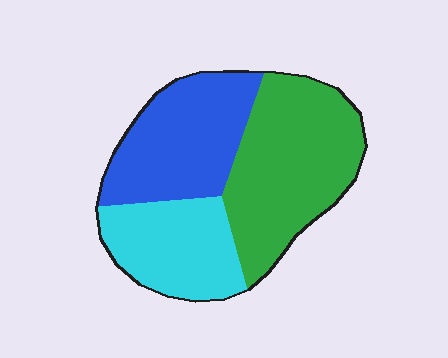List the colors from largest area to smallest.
From largest to smallest: green, blue, cyan.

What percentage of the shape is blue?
Blue covers around 30% of the shape.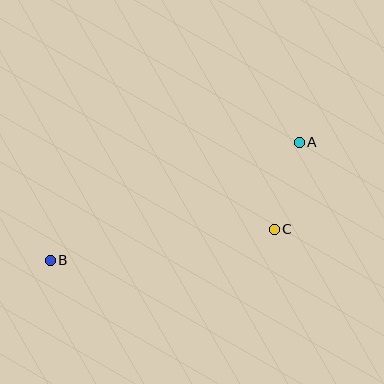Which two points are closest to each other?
Points A and C are closest to each other.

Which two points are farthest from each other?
Points A and B are farthest from each other.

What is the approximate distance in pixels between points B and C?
The distance between B and C is approximately 227 pixels.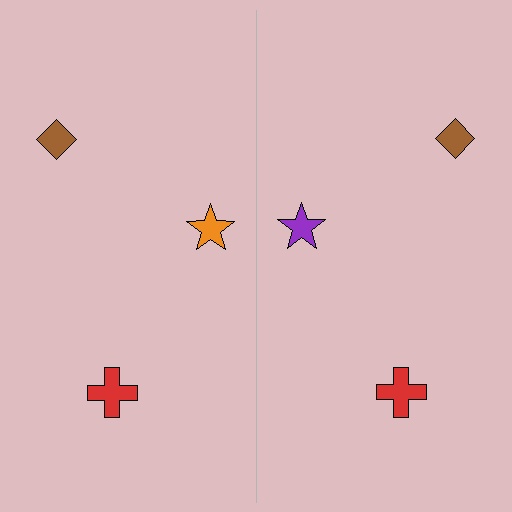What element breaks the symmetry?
The purple star on the right side breaks the symmetry — its mirror counterpart is orange.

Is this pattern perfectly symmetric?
No, the pattern is not perfectly symmetric. The purple star on the right side breaks the symmetry — its mirror counterpart is orange.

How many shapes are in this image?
There are 6 shapes in this image.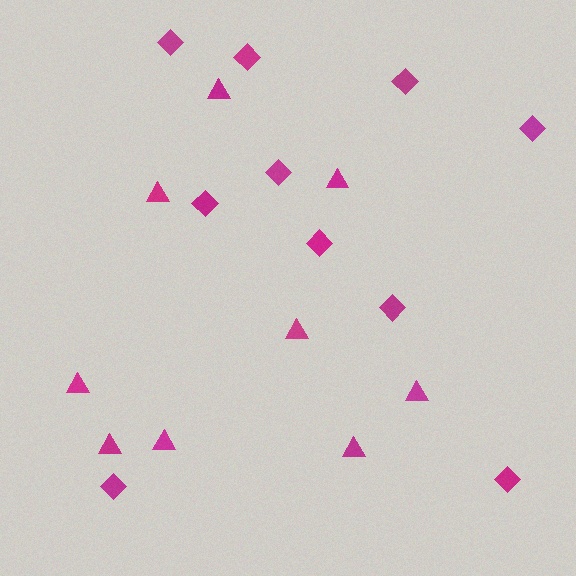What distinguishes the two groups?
There are 2 groups: one group of triangles (9) and one group of diamonds (10).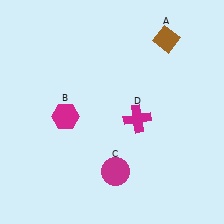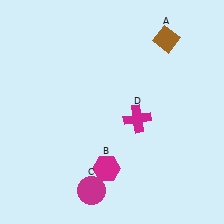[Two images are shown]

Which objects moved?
The objects that moved are: the magenta hexagon (B), the magenta circle (C).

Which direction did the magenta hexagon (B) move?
The magenta hexagon (B) moved down.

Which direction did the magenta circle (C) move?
The magenta circle (C) moved left.